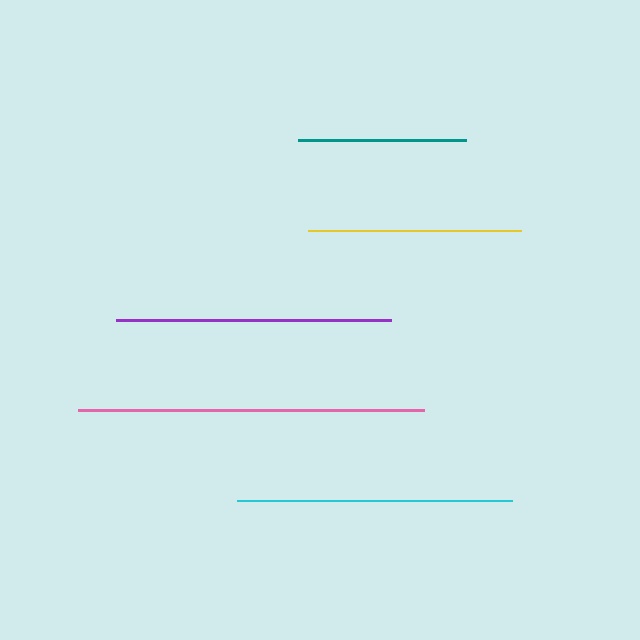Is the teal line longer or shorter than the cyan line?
The cyan line is longer than the teal line.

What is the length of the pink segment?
The pink segment is approximately 346 pixels long.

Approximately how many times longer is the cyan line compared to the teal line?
The cyan line is approximately 1.6 times the length of the teal line.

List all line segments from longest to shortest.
From longest to shortest: pink, cyan, purple, yellow, teal.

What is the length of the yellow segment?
The yellow segment is approximately 213 pixels long.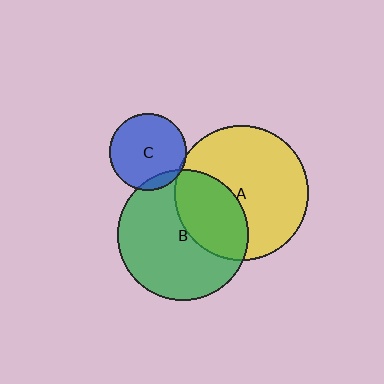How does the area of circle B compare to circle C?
Approximately 2.9 times.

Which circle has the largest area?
Circle A (yellow).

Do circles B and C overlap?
Yes.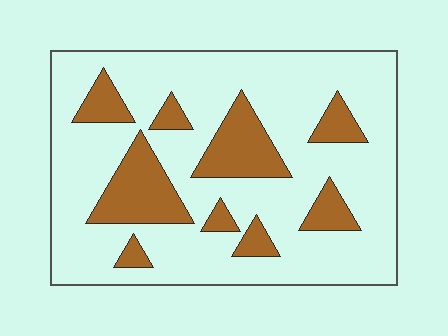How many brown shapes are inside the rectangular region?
9.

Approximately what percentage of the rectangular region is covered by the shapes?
Approximately 25%.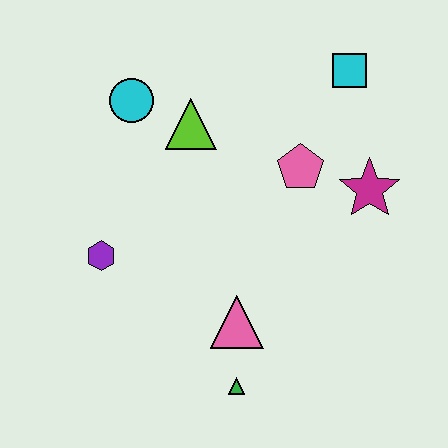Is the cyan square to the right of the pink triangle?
Yes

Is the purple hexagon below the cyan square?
Yes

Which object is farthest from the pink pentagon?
The green triangle is farthest from the pink pentagon.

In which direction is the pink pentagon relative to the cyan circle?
The pink pentagon is to the right of the cyan circle.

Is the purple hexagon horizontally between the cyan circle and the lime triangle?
No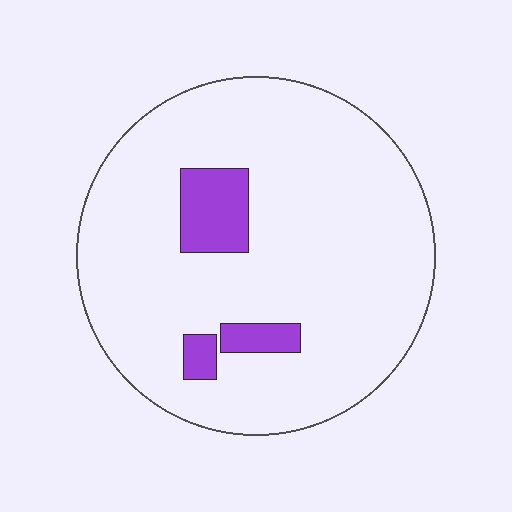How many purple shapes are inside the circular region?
3.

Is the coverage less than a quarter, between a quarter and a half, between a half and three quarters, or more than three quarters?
Less than a quarter.